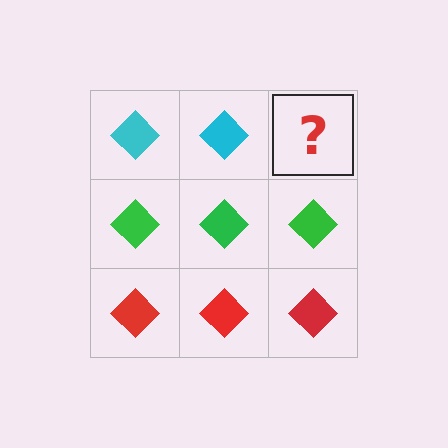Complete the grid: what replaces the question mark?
The question mark should be replaced with a cyan diamond.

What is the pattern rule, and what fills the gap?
The rule is that each row has a consistent color. The gap should be filled with a cyan diamond.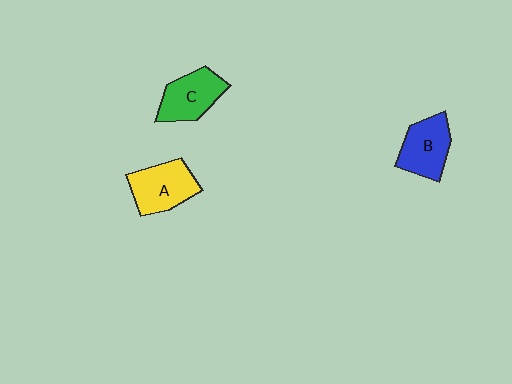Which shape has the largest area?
Shape A (yellow).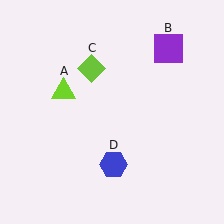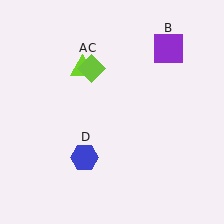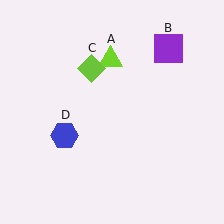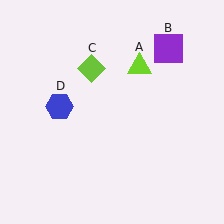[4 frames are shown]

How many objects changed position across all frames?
2 objects changed position: lime triangle (object A), blue hexagon (object D).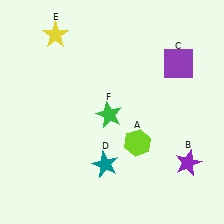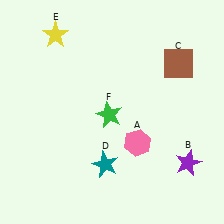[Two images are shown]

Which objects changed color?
A changed from lime to pink. C changed from purple to brown.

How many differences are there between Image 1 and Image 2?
There are 2 differences between the two images.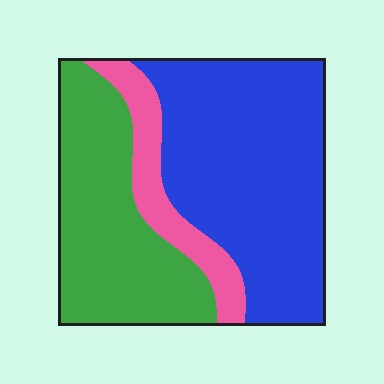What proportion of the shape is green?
Green takes up about one third (1/3) of the shape.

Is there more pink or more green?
Green.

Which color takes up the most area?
Blue, at roughly 50%.